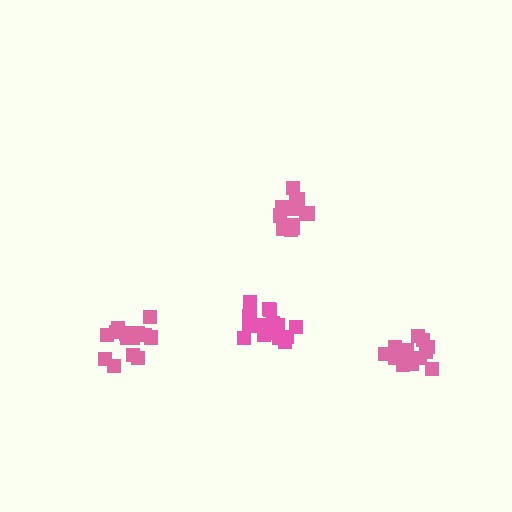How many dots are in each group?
Group 1: 12 dots, Group 2: 15 dots, Group 3: 16 dots, Group 4: 14 dots (57 total).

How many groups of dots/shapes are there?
There are 4 groups.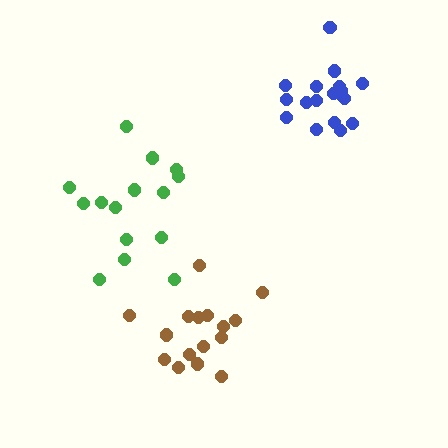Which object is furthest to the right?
The blue cluster is rightmost.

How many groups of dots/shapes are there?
There are 3 groups.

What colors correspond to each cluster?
The clusters are colored: green, blue, brown.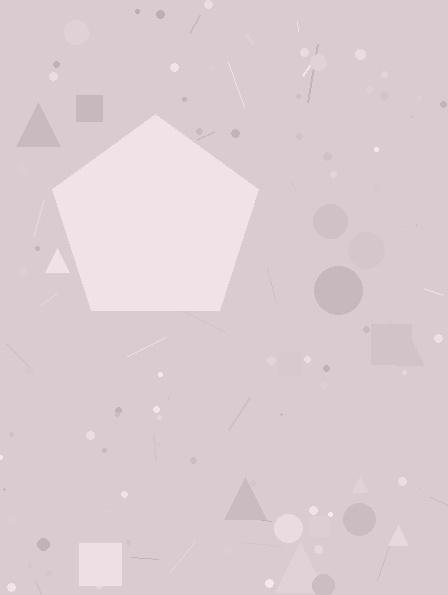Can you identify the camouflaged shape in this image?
The camouflaged shape is a pentagon.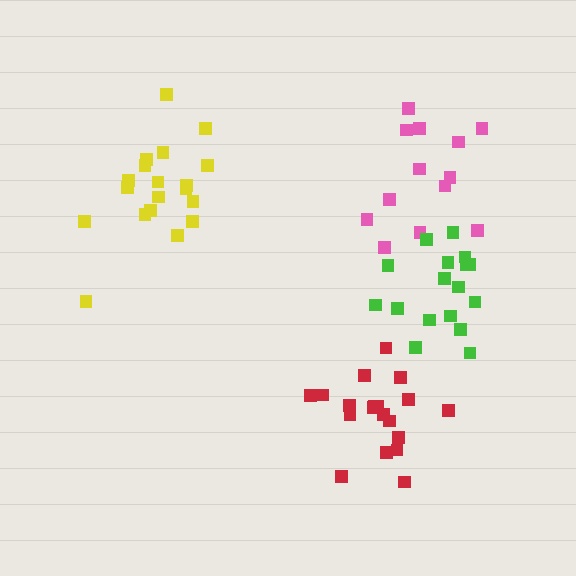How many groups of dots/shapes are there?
There are 4 groups.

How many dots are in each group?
Group 1: 19 dots, Group 2: 19 dots, Group 3: 13 dots, Group 4: 17 dots (68 total).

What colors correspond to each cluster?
The clusters are colored: yellow, red, pink, green.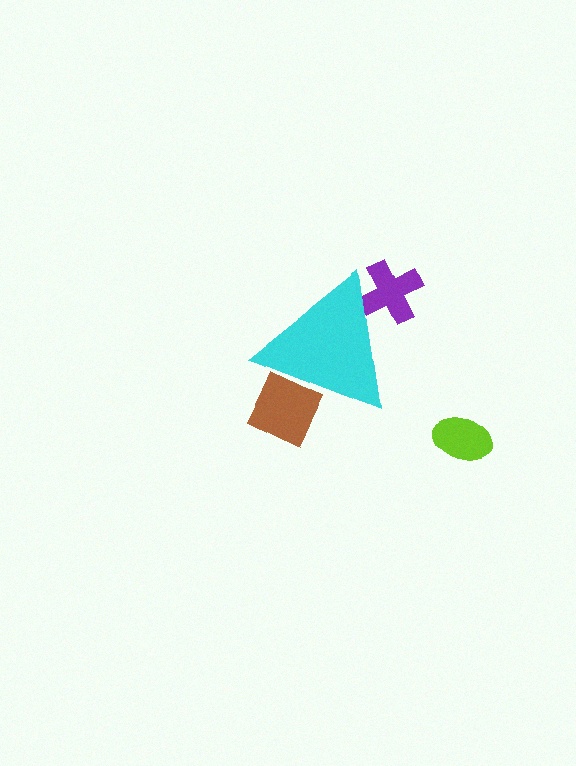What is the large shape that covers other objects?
A cyan triangle.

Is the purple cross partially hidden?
Yes, the purple cross is partially hidden behind the cyan triangle.